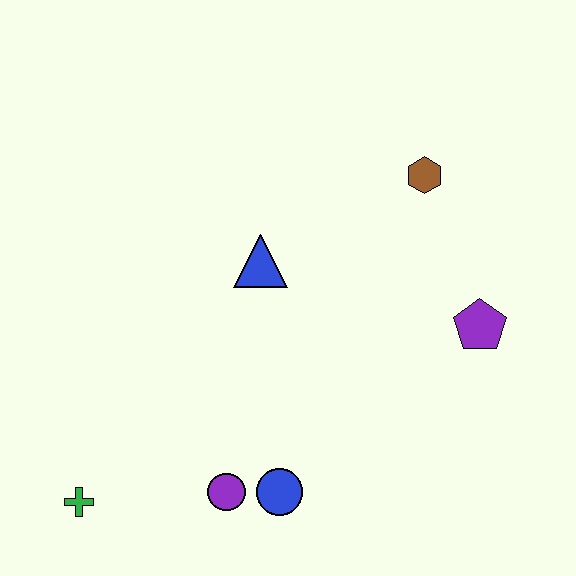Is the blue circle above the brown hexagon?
No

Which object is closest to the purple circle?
The blue circle is closest to the purple circle.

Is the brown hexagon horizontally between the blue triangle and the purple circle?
No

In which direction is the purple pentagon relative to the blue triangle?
The purple pentagon is to the right of the blue triangle.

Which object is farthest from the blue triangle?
The green cross is farthest from the blue triangle.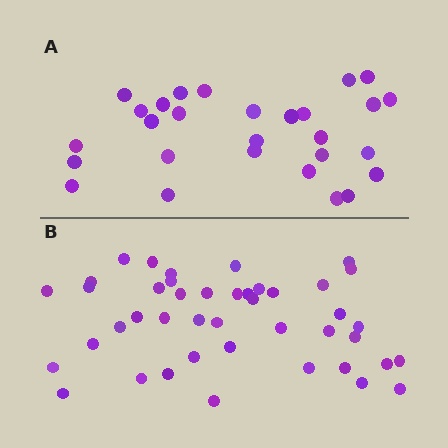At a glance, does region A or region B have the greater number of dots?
Region B (the bottom region) has more dots.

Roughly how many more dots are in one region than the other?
Region B has approximately 15 more dots than region A.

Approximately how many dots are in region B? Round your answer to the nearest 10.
About 40 dots. (The exact count is 43, which rounds to 40.)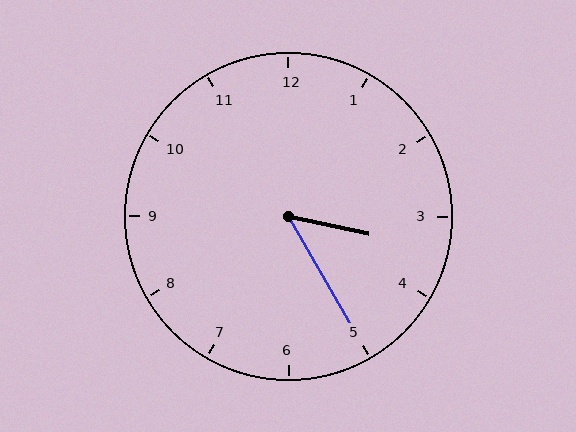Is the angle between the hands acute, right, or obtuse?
It is acute.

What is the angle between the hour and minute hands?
Approximately 48 degrees.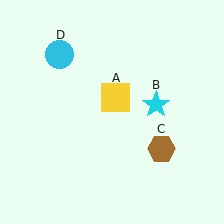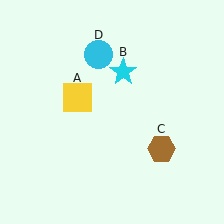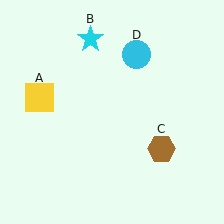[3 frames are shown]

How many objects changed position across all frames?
3 objects changed position: yellow square (object A), cyan star (object B), cyan circle (object D).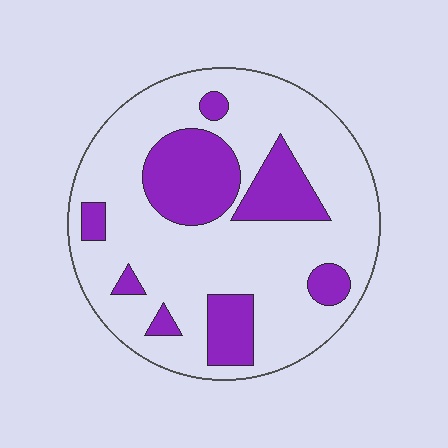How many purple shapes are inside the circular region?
8.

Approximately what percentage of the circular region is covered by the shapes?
Approximately 25%.